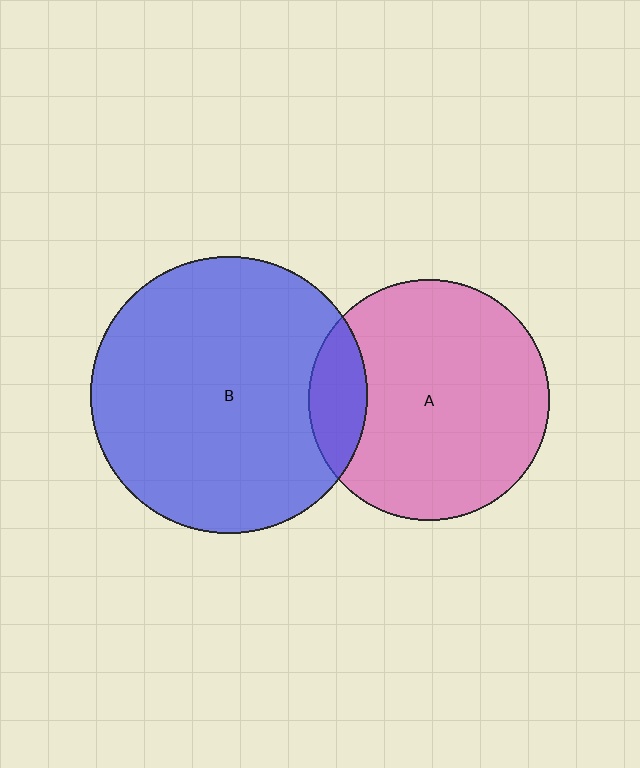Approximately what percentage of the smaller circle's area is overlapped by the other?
Approximately 15%.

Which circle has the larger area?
Circle B (blue).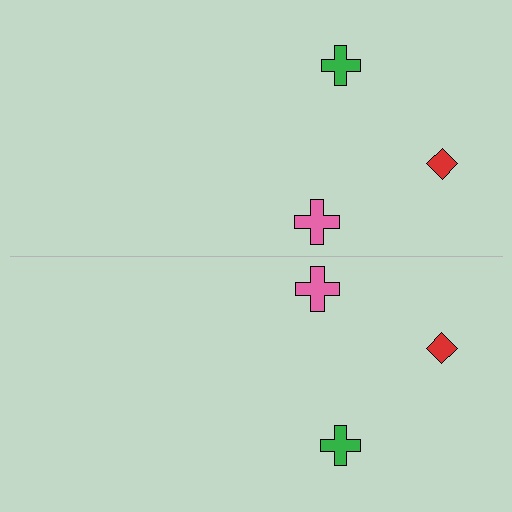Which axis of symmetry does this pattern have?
The pattern has a horizontal axis of symmetry running through the center of the image.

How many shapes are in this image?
There are 6 shapes in this image.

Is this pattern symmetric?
Yes, this pattern has bilateral (reflection) symmetry.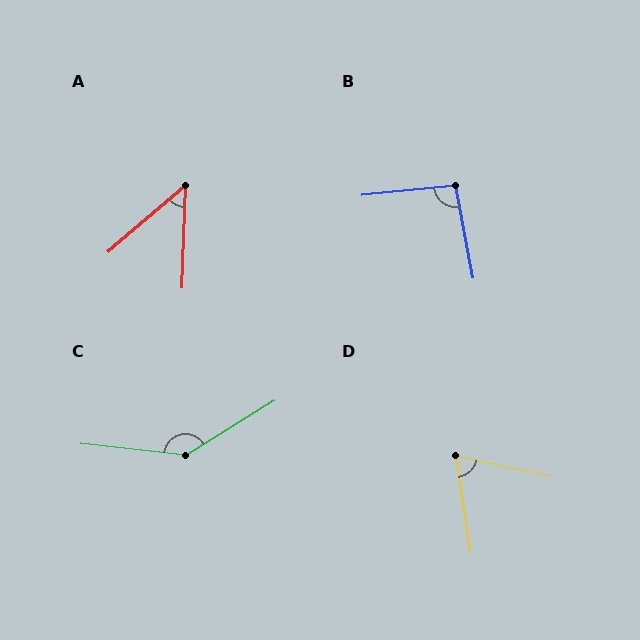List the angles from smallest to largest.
A (48°), D (69°), B (95°), C (142°).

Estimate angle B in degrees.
Approximately 95 degrees.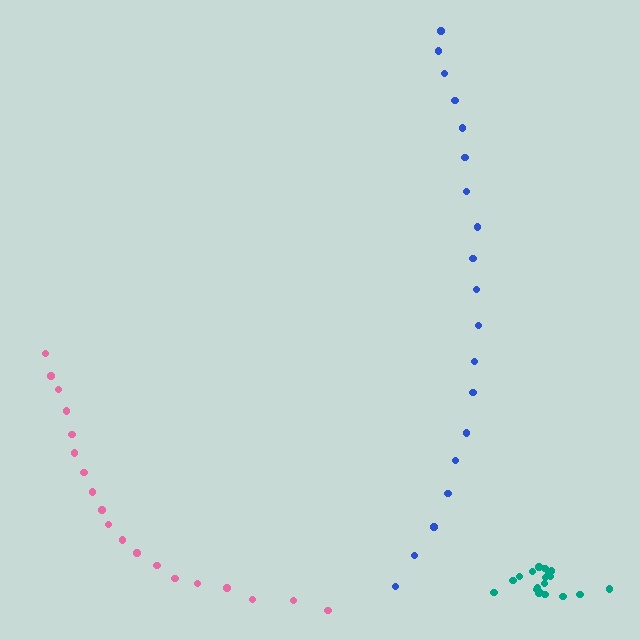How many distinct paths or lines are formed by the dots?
There are 3 distinct paths.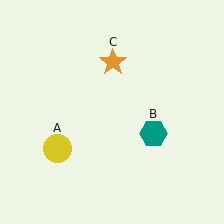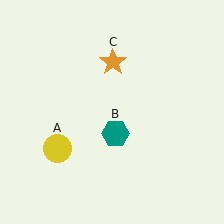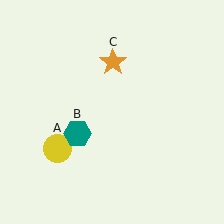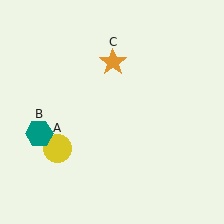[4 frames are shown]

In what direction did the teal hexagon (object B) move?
The teal hexagon (object B) moved left.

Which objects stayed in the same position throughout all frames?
Yellow circle (object A) and orange star (object C) remained stationary.